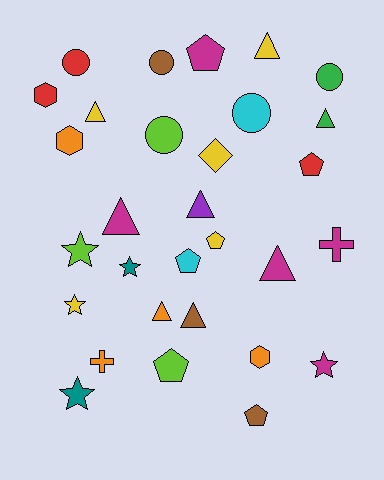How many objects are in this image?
There are 30 objects.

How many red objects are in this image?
There are 3 red objects.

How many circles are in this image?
There are 5 circles.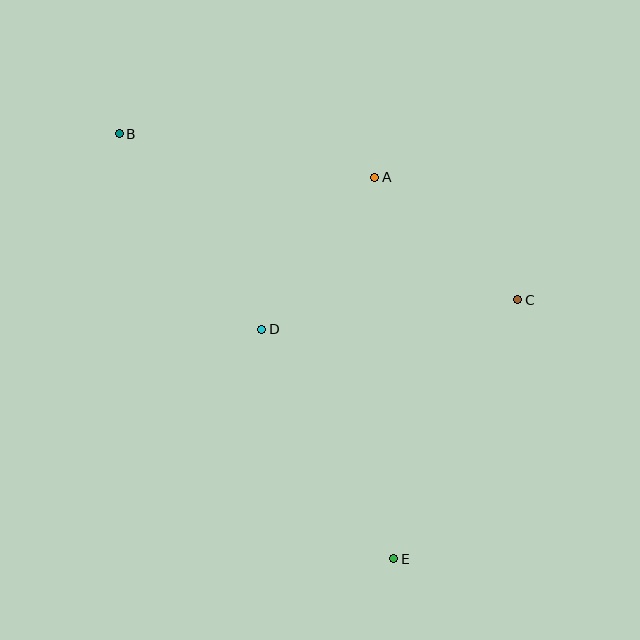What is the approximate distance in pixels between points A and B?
The distance between A and B is approximately 259 pixels.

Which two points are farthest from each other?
Points B and E are farthest from each other.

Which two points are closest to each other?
Points A and C are closest to each other.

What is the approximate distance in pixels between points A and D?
The distance between A and D is approximately 189 pixels.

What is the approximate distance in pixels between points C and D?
The distance between C and D is approximately 257 pixels.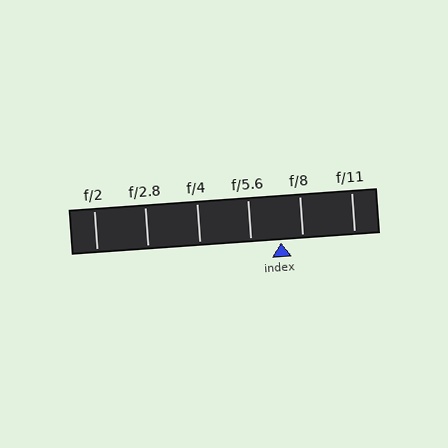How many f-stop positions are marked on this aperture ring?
There are 6 f-stop positions marked.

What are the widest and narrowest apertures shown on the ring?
The widest aperture shown is f/2 and the narrowest is f/11.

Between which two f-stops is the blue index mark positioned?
The index mark is between f/5.6 and f/8.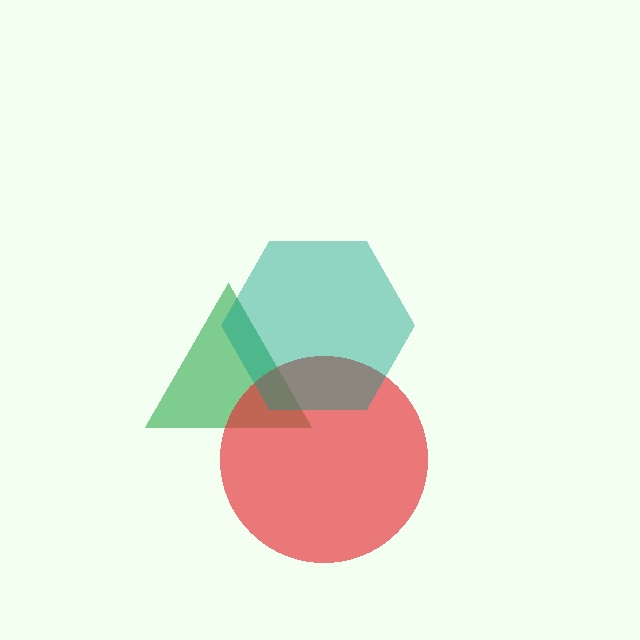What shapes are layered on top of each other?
The layered shapes are: a green triangle, a red circle, a teal hexagon.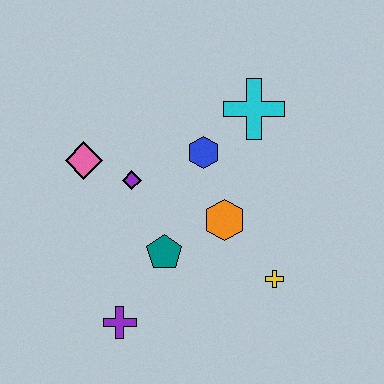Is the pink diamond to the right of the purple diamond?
No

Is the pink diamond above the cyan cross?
No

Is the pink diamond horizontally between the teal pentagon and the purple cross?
No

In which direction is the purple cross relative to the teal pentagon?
The purple cross is below the teal pentagon.